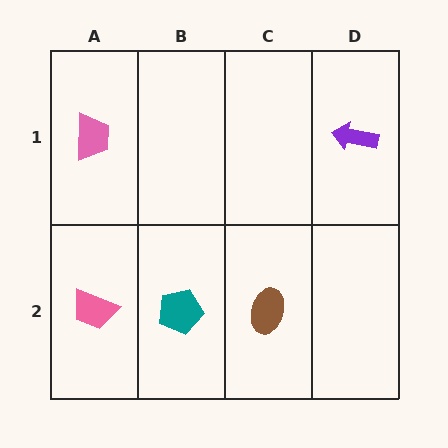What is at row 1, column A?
A pink trapezoid.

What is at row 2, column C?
A brown ellipse.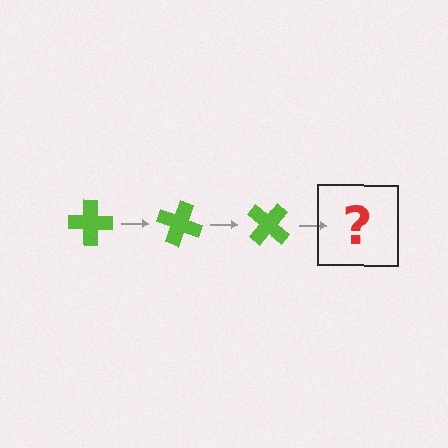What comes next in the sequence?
The next element should be a lime cross rotated 60 degrees.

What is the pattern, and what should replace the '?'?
The pattern is that the cross rotates 20 degrees each step. The '?' should be a lime cross rotated 60 degrees.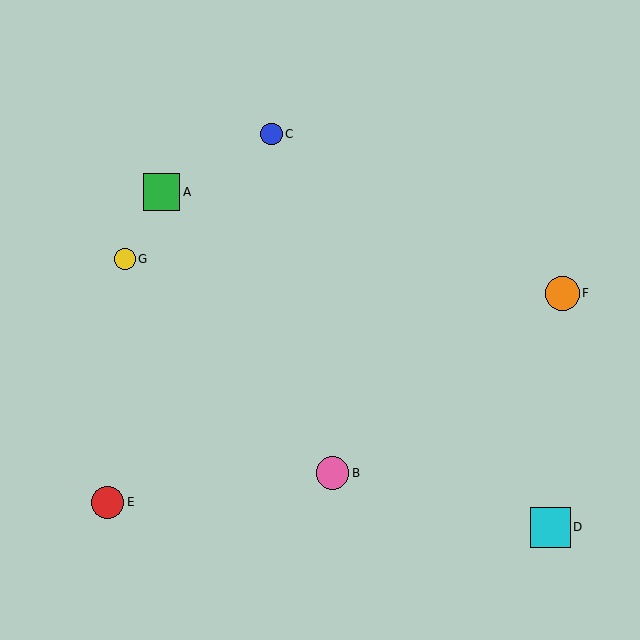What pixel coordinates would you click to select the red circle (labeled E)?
Click at (108, 502) to select the red circle E.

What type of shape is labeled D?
Shape D is a cyan square.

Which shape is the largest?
The cyan square (labeled D) is the largest.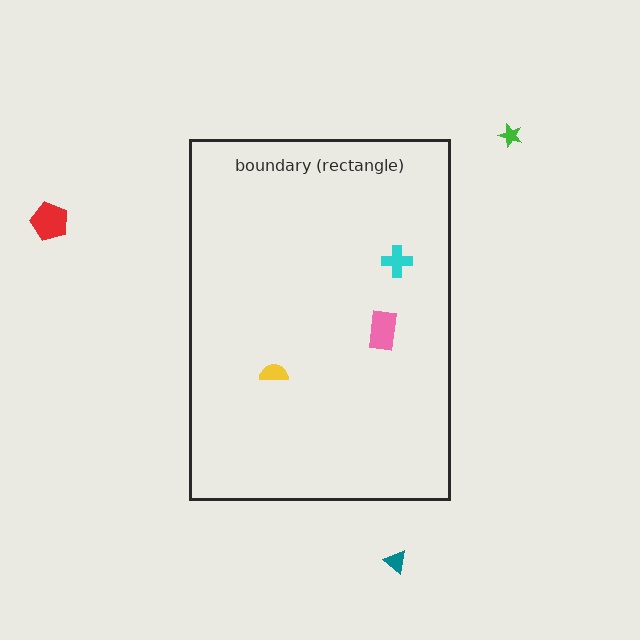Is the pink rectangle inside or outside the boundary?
Inside.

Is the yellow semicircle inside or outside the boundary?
Inside.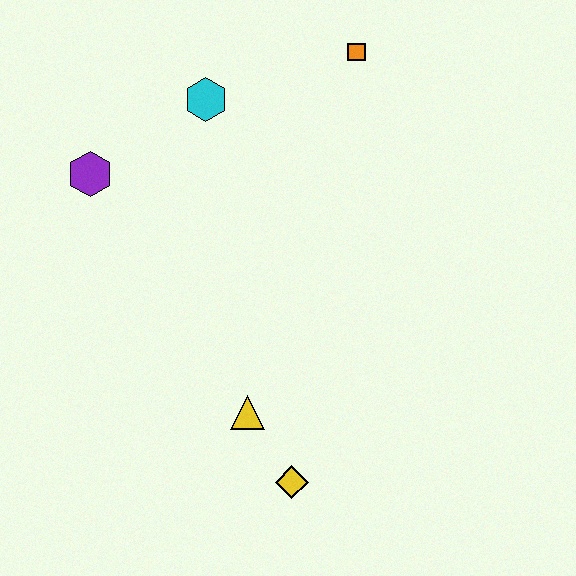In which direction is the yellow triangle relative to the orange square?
The yellow triangle is below the orange square.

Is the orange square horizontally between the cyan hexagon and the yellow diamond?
No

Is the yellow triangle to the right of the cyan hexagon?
Yes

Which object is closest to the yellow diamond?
The yellow triangle is closest to the yellow diamond.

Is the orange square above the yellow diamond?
Yes